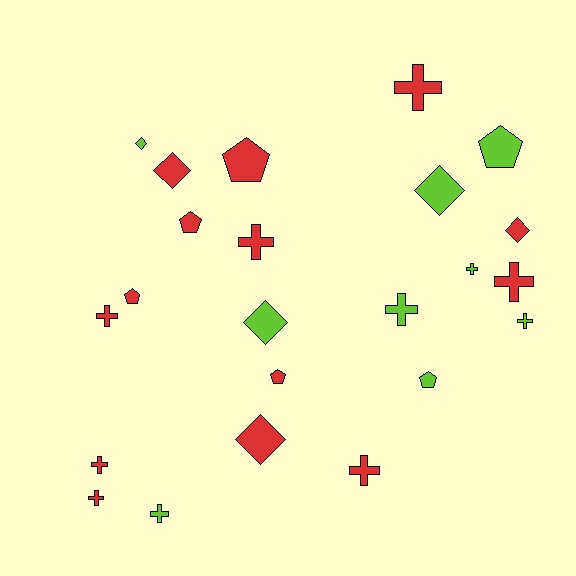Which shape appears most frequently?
Cross, with 11 objects.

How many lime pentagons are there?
There are 2 lime pentagons.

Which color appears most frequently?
Red, with 14 objects.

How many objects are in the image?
There are 23 objects.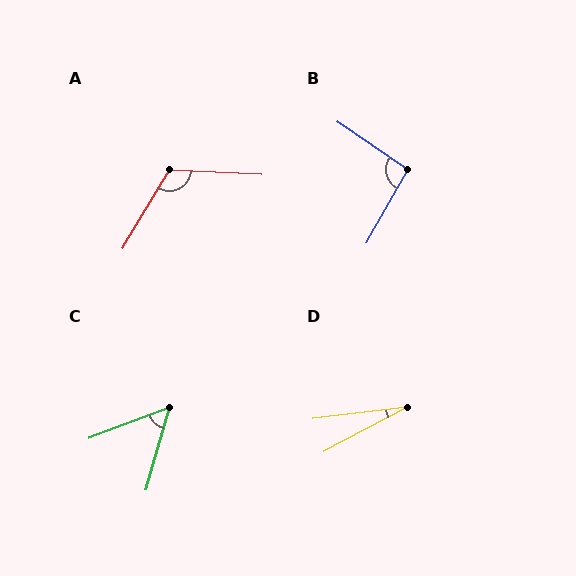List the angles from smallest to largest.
D (21°), C (54°), B (95°), A (118°).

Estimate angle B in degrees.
Approximately 95 degrees.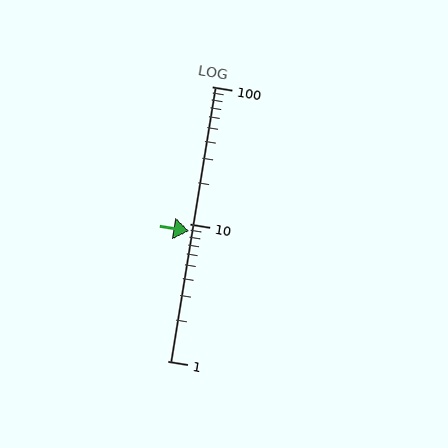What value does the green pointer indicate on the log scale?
The pointer indicates approximately 8.8.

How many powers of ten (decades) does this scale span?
The scale spans 2 decades, from 1 to 100.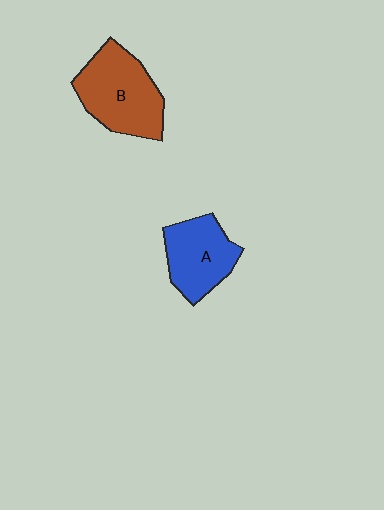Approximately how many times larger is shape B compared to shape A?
Approximately 1.3 times.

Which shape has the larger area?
Shape B (brown).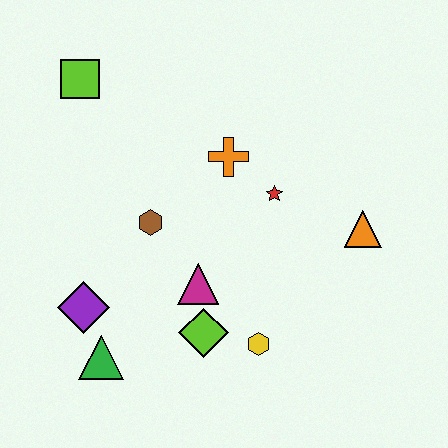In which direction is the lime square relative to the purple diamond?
The lime square is above the purple diamond.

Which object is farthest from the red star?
The green triangle is farthest from the red star.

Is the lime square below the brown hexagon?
No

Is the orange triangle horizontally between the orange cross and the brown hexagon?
No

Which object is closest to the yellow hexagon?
The lime diamond is closest to the yellow hexagon.